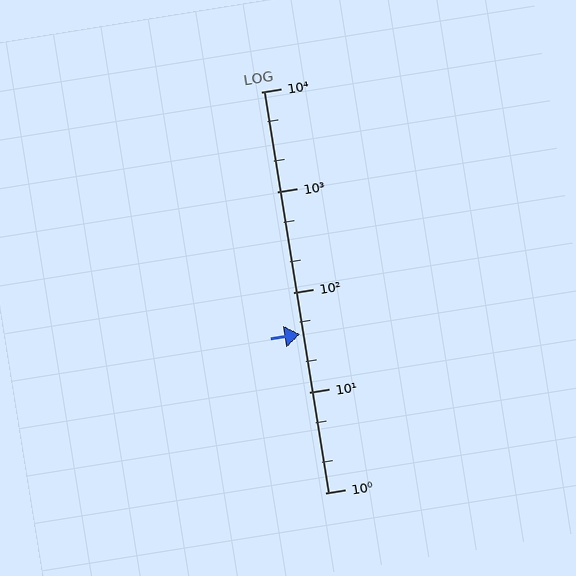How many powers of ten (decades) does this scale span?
The scale spans 4 decades, from 1 to 10000.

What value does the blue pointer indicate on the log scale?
The pointer indicates approximately 38.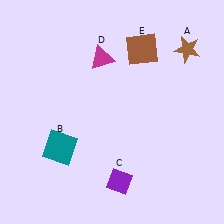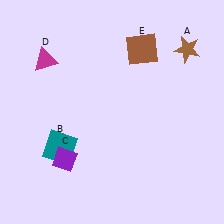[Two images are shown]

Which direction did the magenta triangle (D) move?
The magenta triangle (D) moved left.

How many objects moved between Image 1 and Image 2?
2 objects moved between the two images.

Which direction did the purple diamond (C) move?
The purple diamond (C) moved left.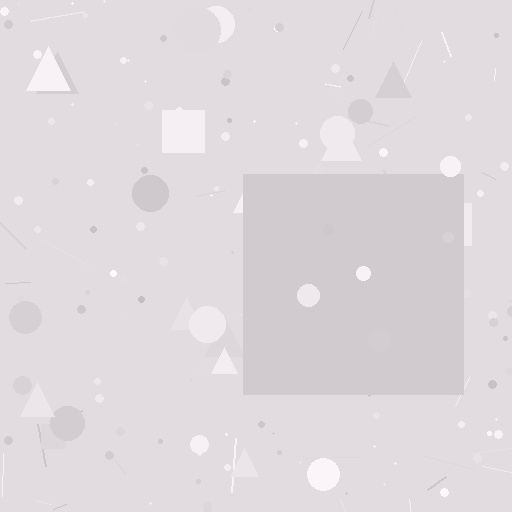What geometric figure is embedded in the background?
A square is embedded in the background.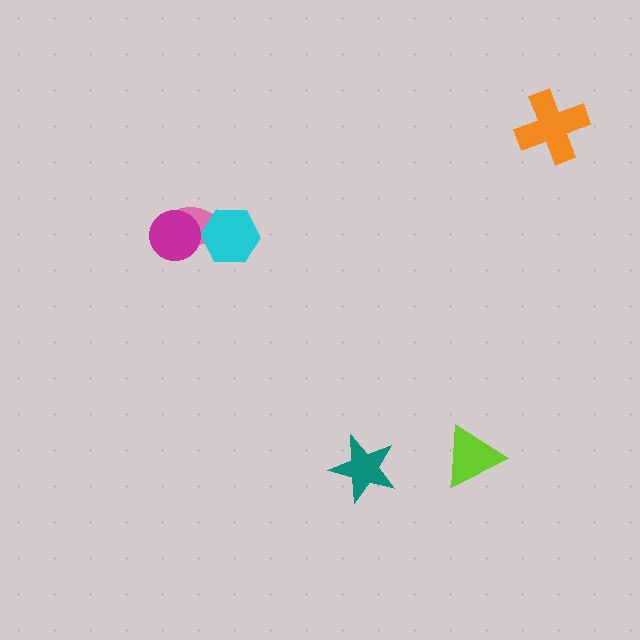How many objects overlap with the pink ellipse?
2 objects overlap with the pink ellipse.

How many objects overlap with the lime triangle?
0 objects overlap with the lime triangle.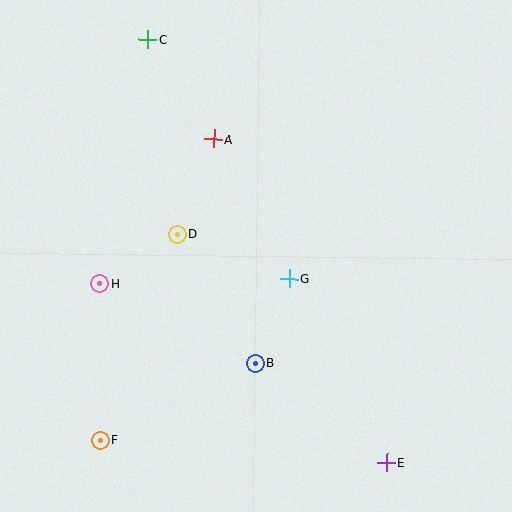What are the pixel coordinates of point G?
Point G is at (289, 278).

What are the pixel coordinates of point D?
Point D is at (178, 234).